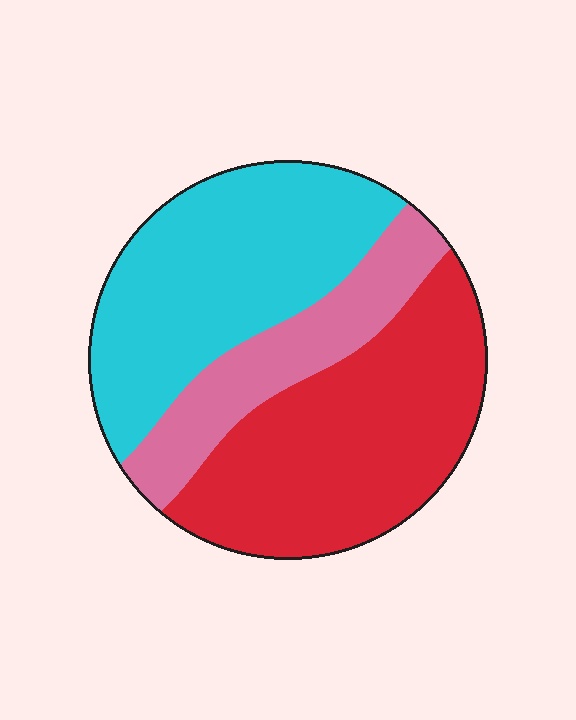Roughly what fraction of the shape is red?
Red covers about 40% of the shape.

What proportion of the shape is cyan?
Cyan takes up about three eighths (3/8) of the shape.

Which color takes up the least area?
Pink, at roughly 20%.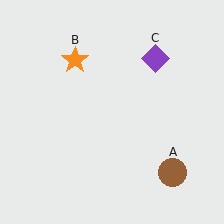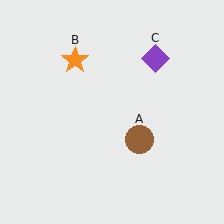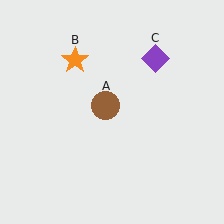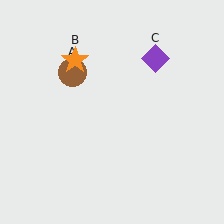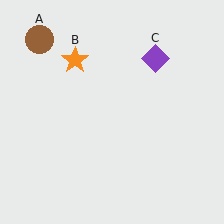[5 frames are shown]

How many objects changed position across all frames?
1 object changed position: brown circle (object A).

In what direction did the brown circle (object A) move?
The brown circle (object A) moved up and to the left.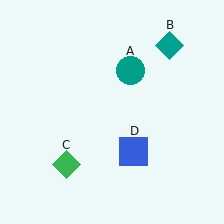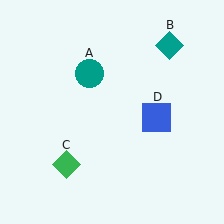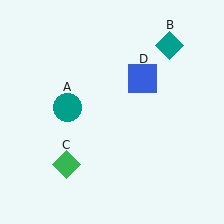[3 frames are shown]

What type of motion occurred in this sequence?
The teal circle (object A), blue square (object D) rotated counterclockwise around the center of the scene.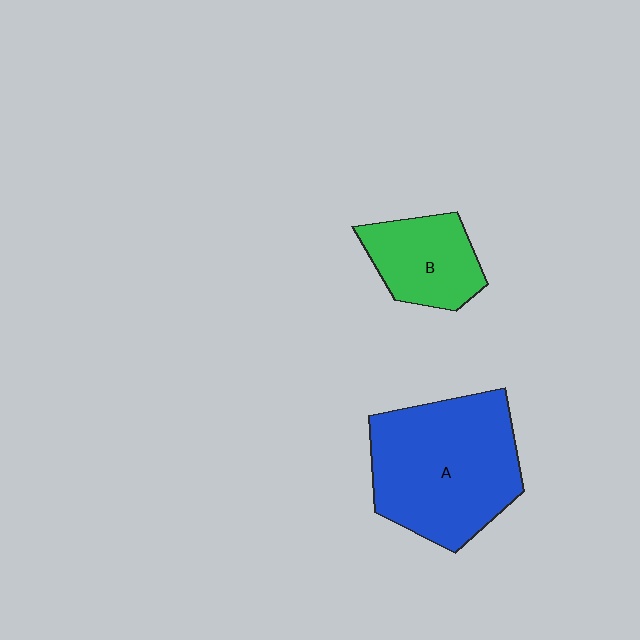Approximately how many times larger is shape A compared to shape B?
Approximately 2.1 times.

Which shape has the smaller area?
Shape B (green).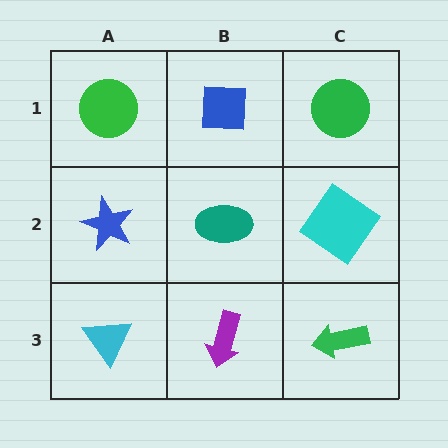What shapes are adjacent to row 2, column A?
A green circle (row 1, column A), a cyan triangle (row 3, column A), a teal ellipse (row 2, column B).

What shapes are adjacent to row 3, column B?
A teal ellipse (row 2, column B), a cyan triangle (row 3, column A), a green arrow (row 3, column C).